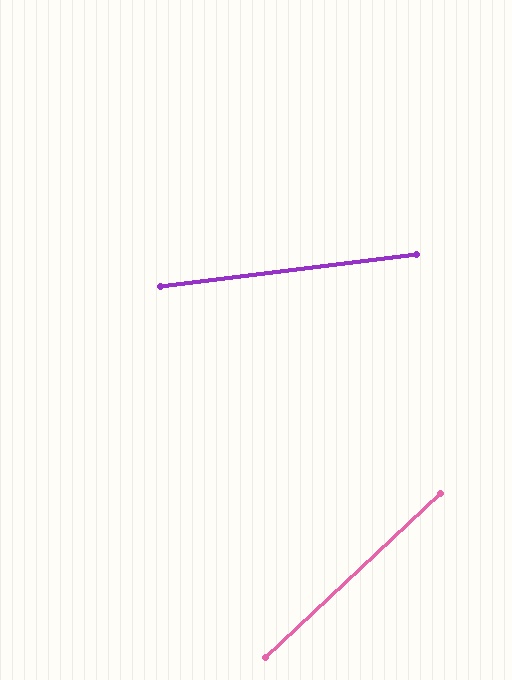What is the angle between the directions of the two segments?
Approximately 36 degrees.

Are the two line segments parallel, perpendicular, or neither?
Neither parallel nor perpendicular — they differ by about 36°.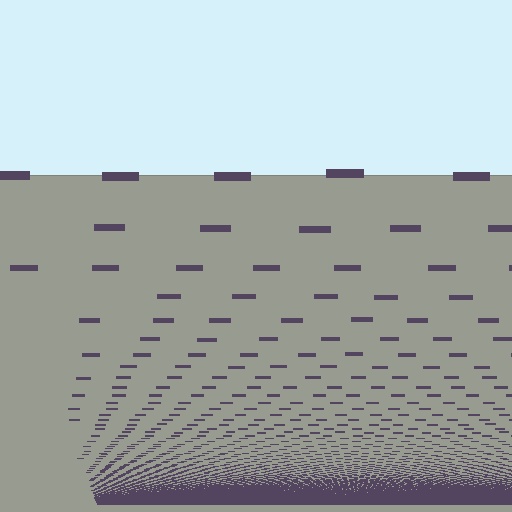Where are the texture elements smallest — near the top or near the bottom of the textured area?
Near the bottom.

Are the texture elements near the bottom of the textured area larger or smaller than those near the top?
Smaller. The gradient is inverted — elements near the bottom are smaller and denser.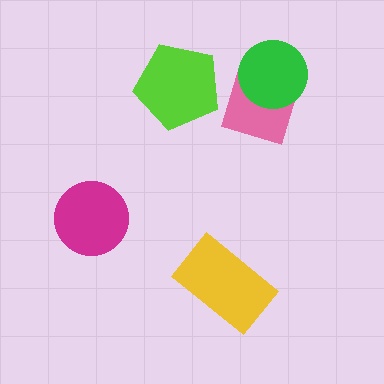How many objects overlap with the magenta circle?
0 objects overlap with the magenta circle.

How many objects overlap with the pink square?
1 object overlaps with the pink square.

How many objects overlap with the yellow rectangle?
0 objects overlap with the yellow rectangle.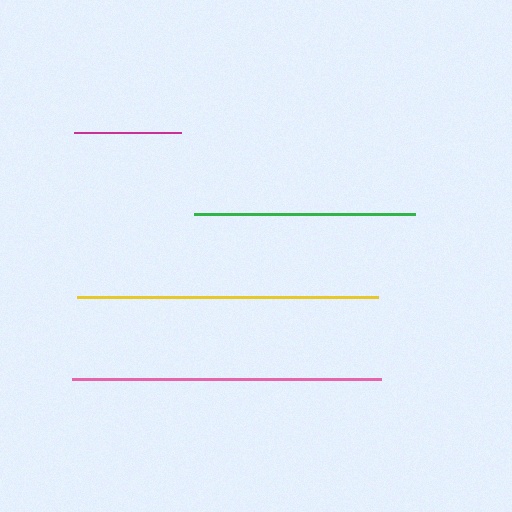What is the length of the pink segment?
The pink segment is approximately 308 pixels long.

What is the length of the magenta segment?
The magenta segment is approximately 107 pixels long.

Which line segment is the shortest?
The magenta line is the shortest at approximately 107 pixels.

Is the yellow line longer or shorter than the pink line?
The pink line is longer than the yellow line.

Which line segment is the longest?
The pink line is the longest at approximately 308 pixels.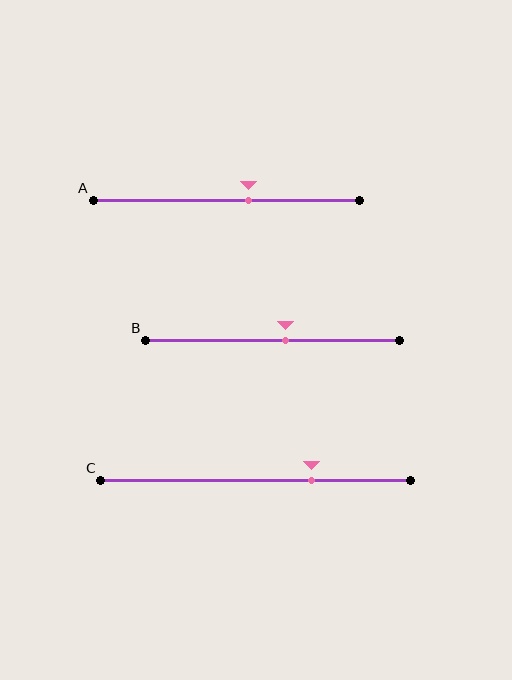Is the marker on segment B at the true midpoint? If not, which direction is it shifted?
No, the marker on segment B is shifted to the right by about 5% of the segment length.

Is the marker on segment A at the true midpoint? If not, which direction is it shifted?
No, the marker on segment A is shifted to the right by about 8% of the segment length.